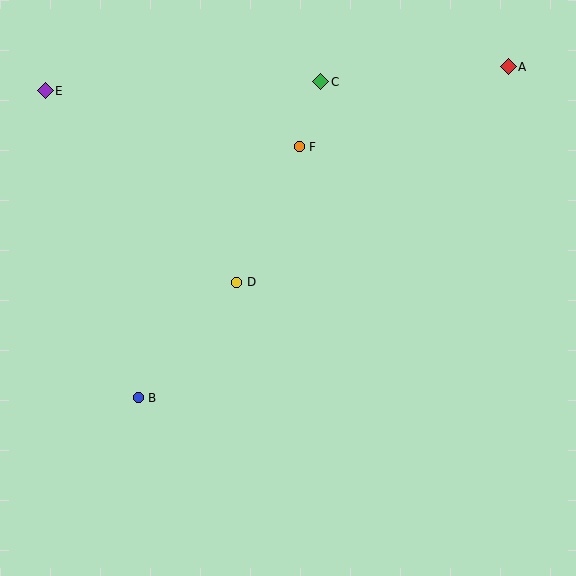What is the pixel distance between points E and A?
The distance between E and A is 464 pixels.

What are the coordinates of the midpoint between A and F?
The midpoint between A and F is at (404, 107).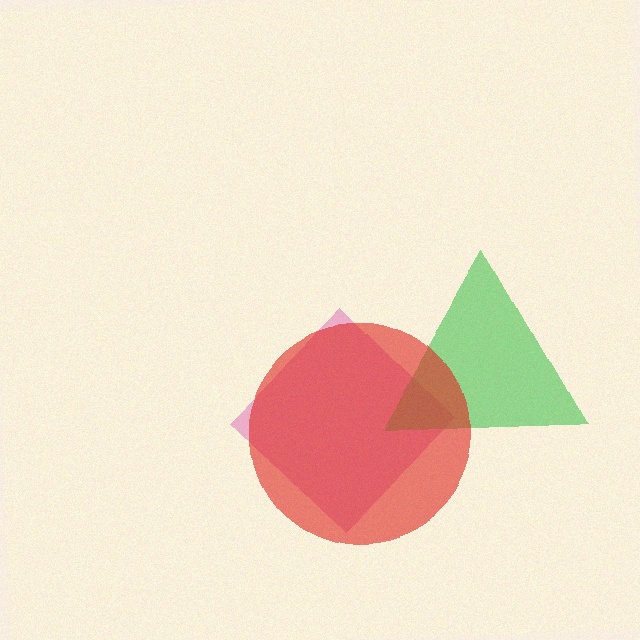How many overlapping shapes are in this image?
There are 3 overlapping shapes in the image.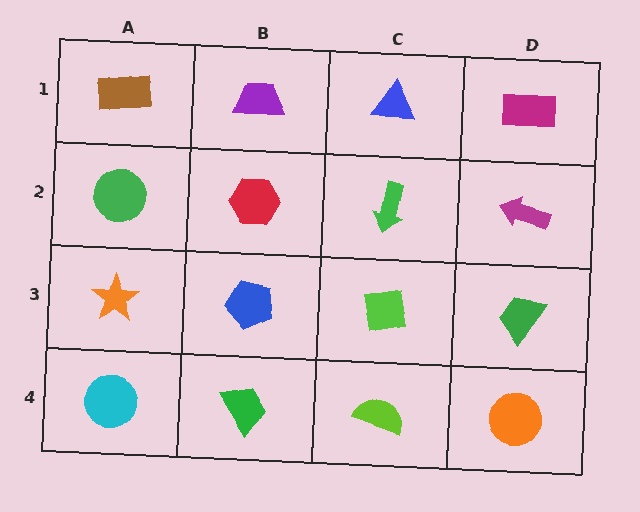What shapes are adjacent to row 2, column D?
A magenta rectangle (row 1, column D), a green trapezoid (row 3, column D), a green arrow (row 2, column C).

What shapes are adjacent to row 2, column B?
A purple trapezoid (row 1, column B), a blue pentagon (row 3, column B), a green circle (row 2, column A), a green arrow (row 2, column C).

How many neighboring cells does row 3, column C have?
4.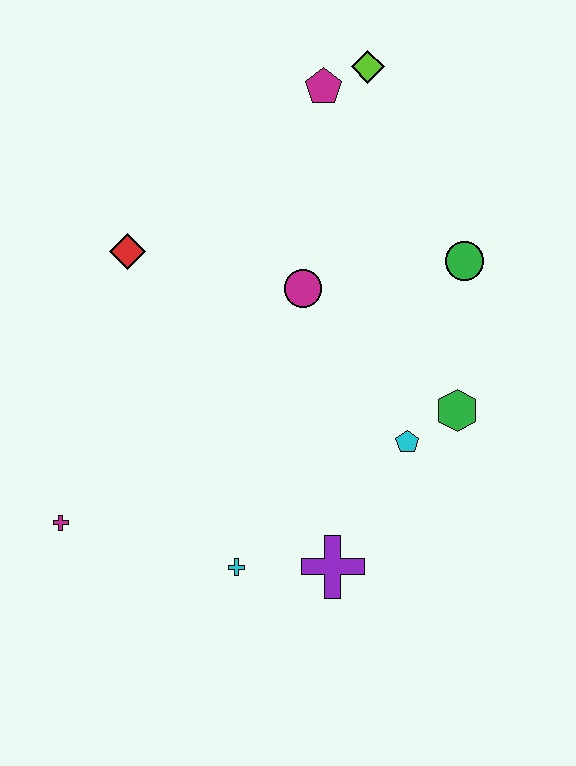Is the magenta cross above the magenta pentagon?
No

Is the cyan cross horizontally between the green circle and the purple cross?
No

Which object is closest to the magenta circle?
The green circle is closest to the magenta circle.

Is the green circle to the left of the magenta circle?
No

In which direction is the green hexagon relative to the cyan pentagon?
The green hexagon is to the right of the cyan pentagon.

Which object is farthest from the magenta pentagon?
The magenta cross is farthest from the magenta pentagon.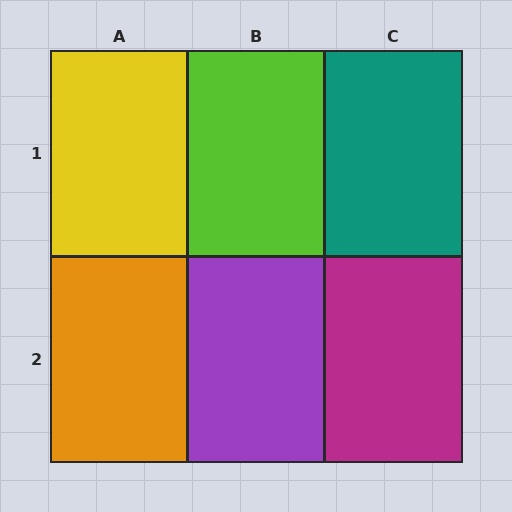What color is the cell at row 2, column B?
Purple.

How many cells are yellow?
1 cell is yellow.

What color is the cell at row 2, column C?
Magenta.